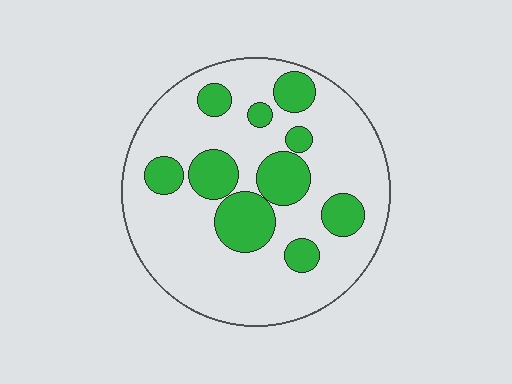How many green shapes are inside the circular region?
10.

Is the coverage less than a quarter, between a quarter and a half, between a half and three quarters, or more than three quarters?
Between a quarter and a half.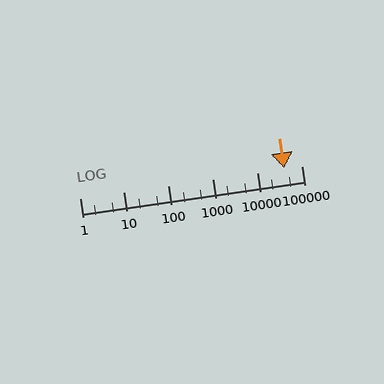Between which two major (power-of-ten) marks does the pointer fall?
The pointer is between 10000 and 100000.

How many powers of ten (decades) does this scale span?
The scale spans 5 decades, from 1 to 100000.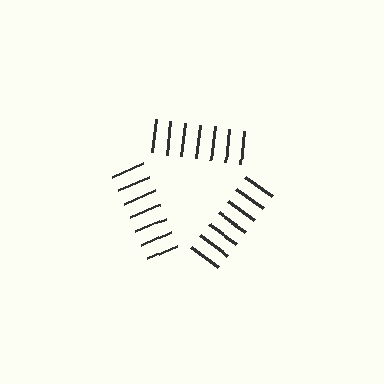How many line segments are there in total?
21 — 7 along each of the 3 edges.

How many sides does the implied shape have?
3 sides — the line-ends trace a triangle.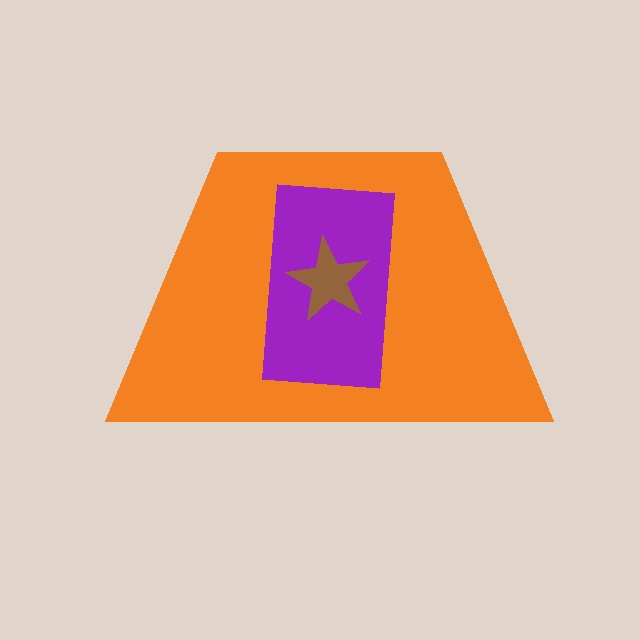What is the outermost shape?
The orange trapezoid.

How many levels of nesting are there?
3.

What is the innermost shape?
The brown star.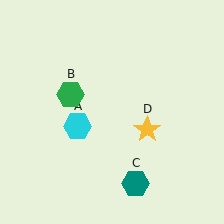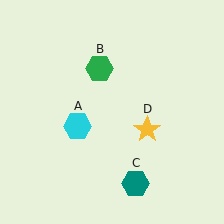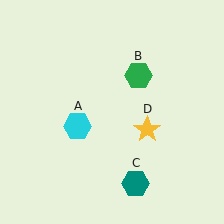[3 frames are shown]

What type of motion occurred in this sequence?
The green hexagon (object B) rotated clockwise around the center of the scene.